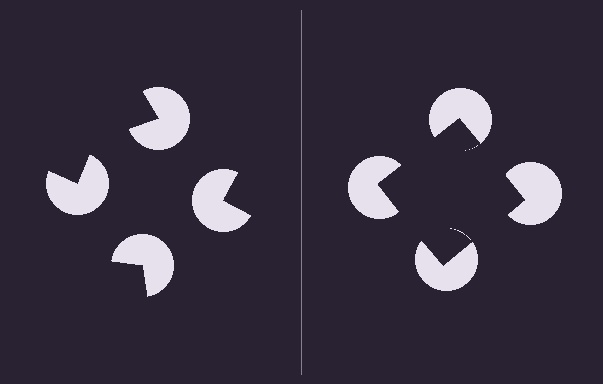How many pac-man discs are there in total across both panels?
8 — 4 on each side.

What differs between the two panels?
The pac-man discs are positioned identically on both sides; only the wedge orientations differ. On the right they align to a square; on the left they are misaligned.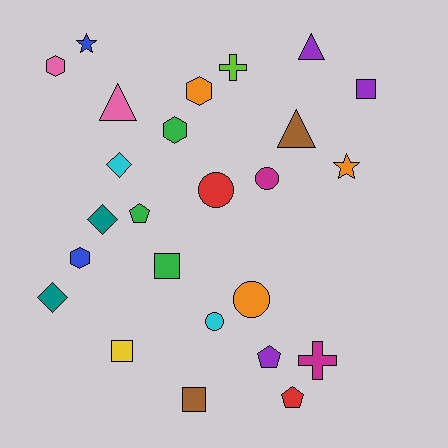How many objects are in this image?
There are 25 objects.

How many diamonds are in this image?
There are 3 diamonds.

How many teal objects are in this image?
There are 2 teal objects.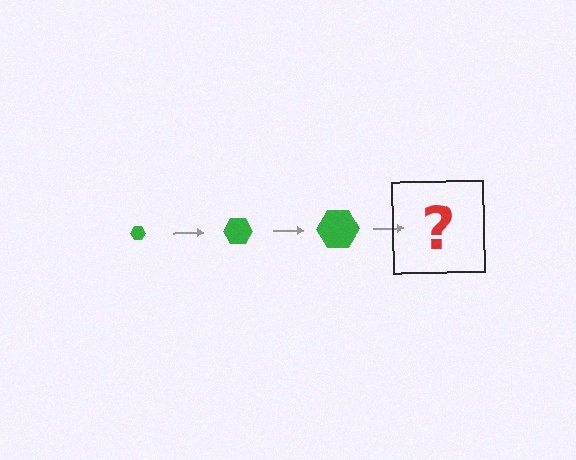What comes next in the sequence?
The next element should be a green hexagon, larger than the previous one.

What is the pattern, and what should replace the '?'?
The pattern is that the hexagon gets progressively larger each step. The '?' should be a green hexagon, larger than the previous one.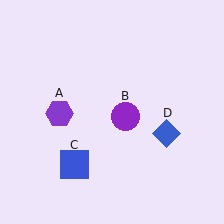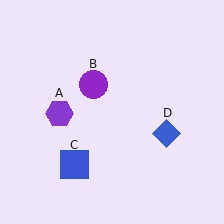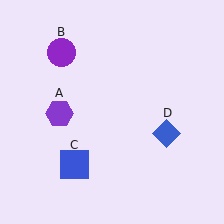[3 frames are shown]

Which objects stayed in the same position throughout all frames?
Purple hexagon (object A) and blue square (object C) and blue diamond (object D) remained stationary.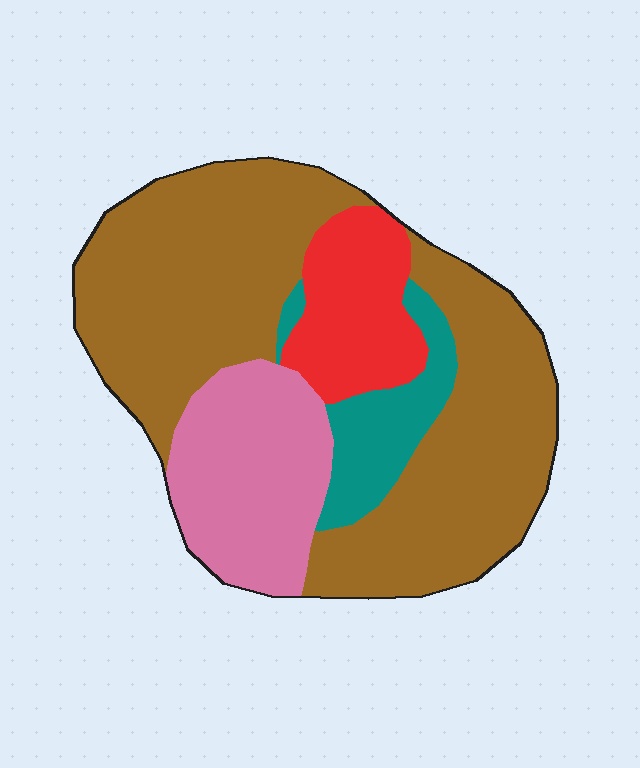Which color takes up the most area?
Brown, at roughly 60%.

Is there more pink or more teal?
Pink.